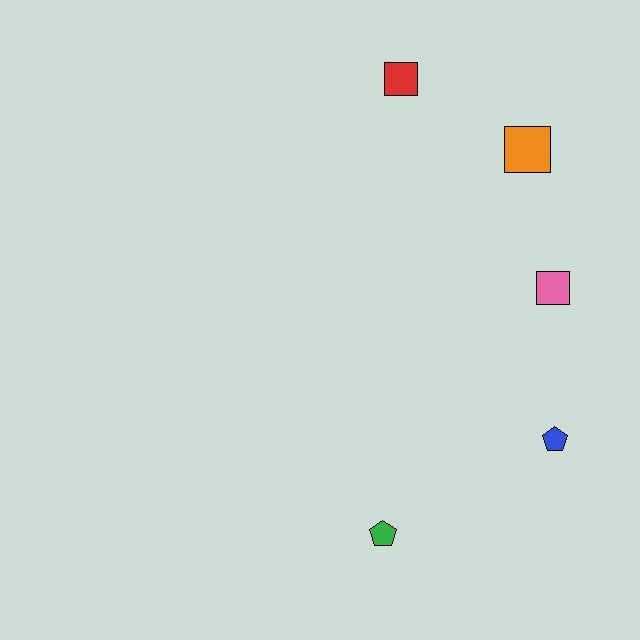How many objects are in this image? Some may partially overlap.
There are 5 objects.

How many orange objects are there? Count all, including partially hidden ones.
There is 1 orange object.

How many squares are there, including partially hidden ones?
There are 3 squares.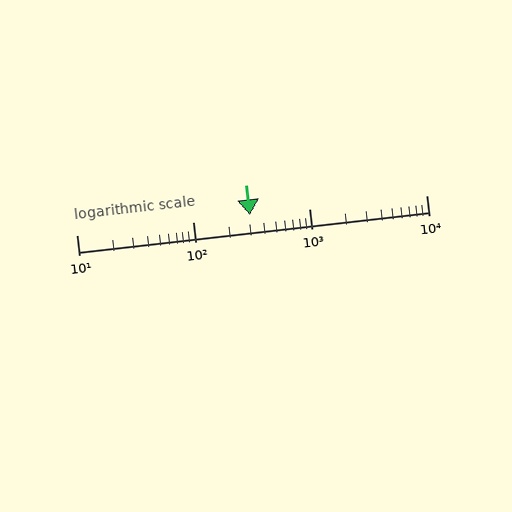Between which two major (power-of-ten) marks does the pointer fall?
The pointer is between 100 and 1000.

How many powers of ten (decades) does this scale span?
The scale spans 3 decades, from 10 to 10000.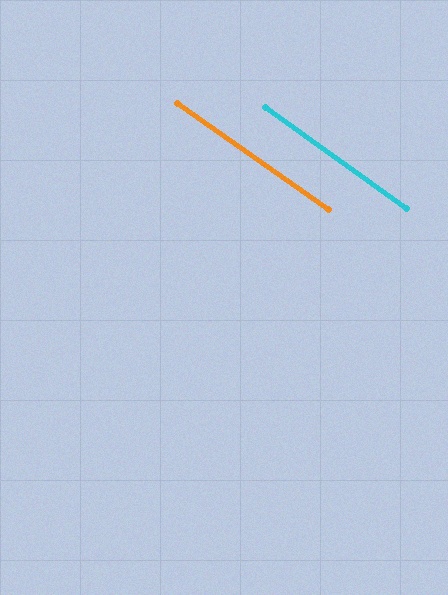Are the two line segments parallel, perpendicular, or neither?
Parallel — their directions differ by only 0.7°.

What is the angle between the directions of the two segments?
Approximately 1 degree.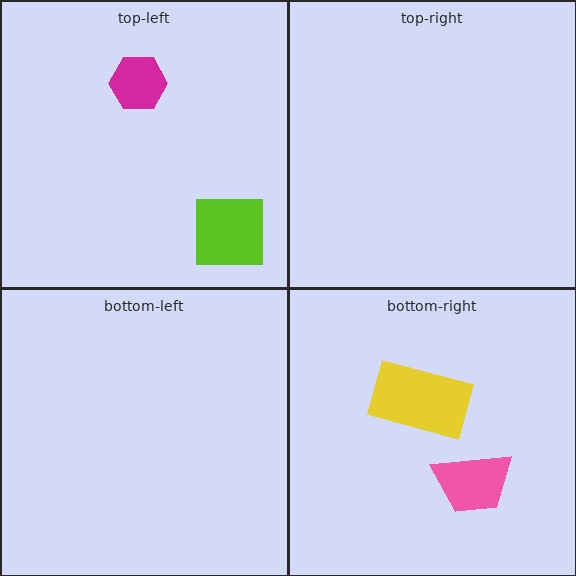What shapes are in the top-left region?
The lime square, the magenta hexagon.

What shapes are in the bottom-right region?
The pink trapezoid, the yellow rectangle.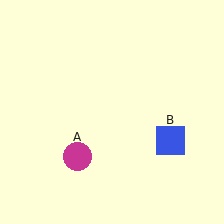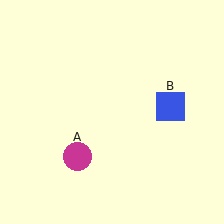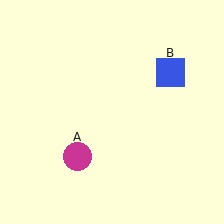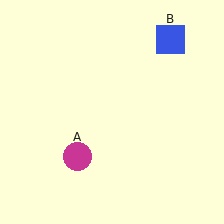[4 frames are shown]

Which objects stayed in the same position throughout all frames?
Magenta circle (object A) remained stationary.